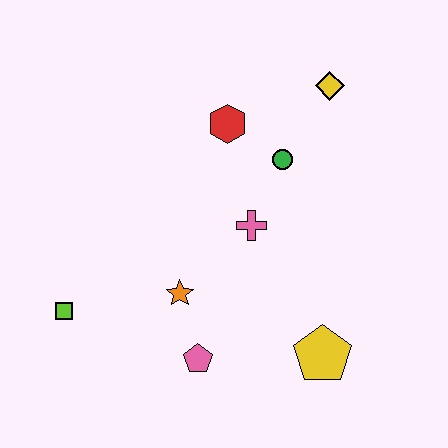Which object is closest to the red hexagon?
The green circle is closest to the red hexagon.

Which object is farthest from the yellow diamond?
The lime square is farthest from the yellow diamond.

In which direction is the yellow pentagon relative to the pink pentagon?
The yellow pentagon is to the right of the pink pentagon.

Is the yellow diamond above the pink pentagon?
Yes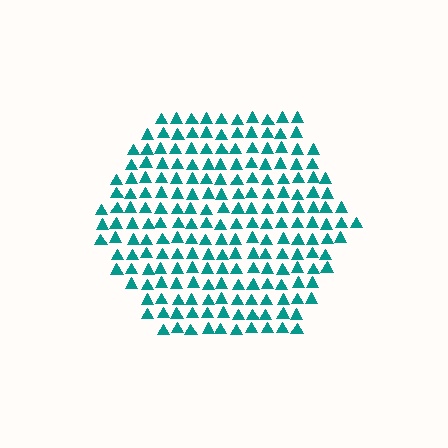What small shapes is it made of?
It is made of small triangles.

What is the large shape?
The large shape is a hexagon.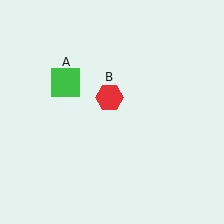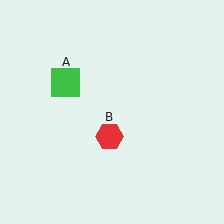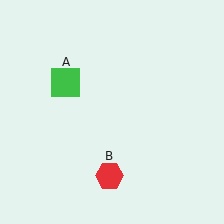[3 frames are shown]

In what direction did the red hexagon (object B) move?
The red hexagon (object B) moved down.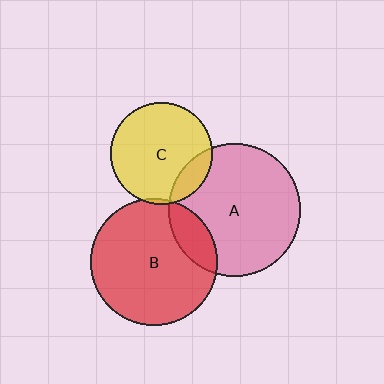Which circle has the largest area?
Circle A (pink).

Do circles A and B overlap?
Yes.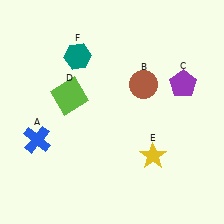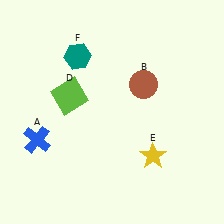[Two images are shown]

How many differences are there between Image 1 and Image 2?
There is 1 difference between the two images.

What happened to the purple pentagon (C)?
The purple pentagon (C) was removed in Image 2. It was in the top-right area of Image 1.